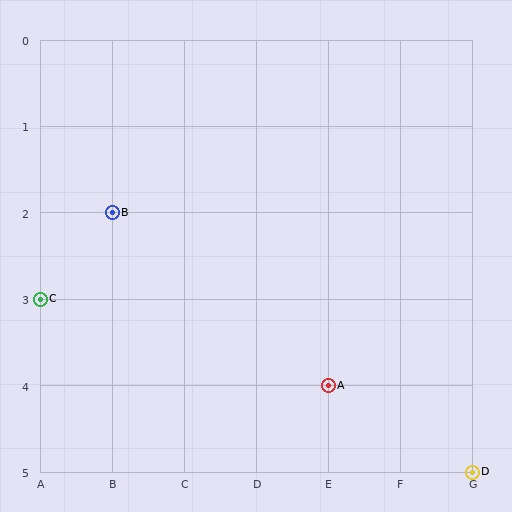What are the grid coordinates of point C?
Point C is at grid coordinates (A, 3).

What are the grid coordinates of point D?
Point D is at grid coordinates (G, 5).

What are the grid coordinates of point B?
Point B is at grid coordinates (B, 2).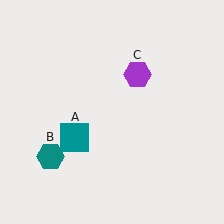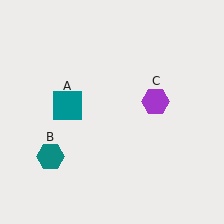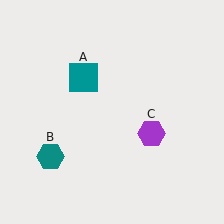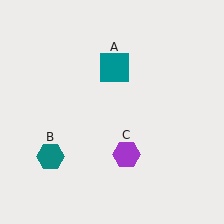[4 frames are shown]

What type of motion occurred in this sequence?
The teal square (object A), purple hexagon (object C) rotated clockwise around the center of the scene.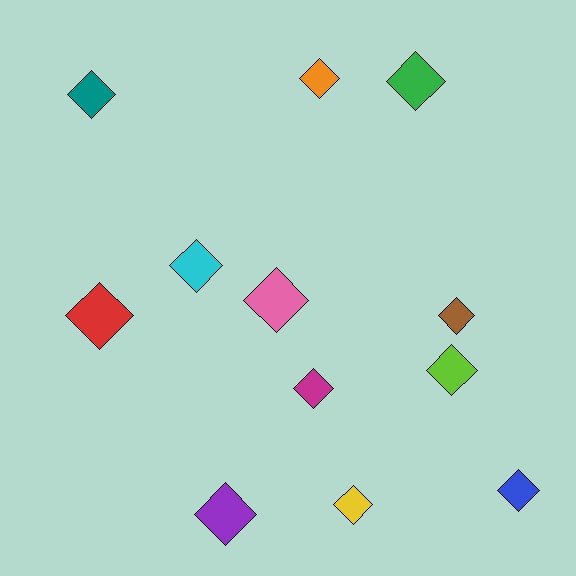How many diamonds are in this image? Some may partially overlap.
There are 12 diamonds.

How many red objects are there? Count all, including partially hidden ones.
There is 1 red object.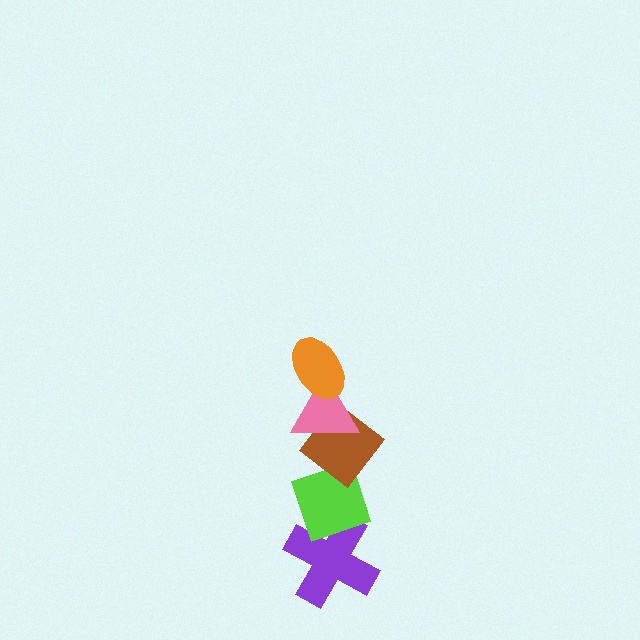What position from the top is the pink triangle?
The pink triangle is 2nd from the top.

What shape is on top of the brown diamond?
The pink triangle is on top of the brown diamond.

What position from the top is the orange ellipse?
The orange ellipse is 1st from the top.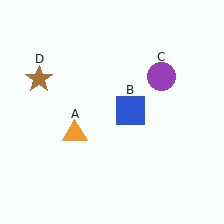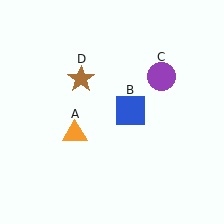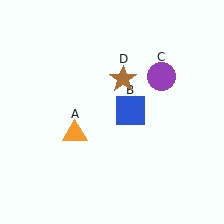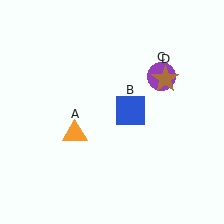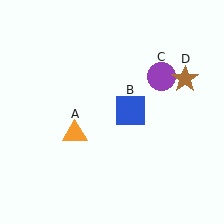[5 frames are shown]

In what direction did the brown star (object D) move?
The brown star (object D) moved right.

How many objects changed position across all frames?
1 object changed position: brown star (object D).